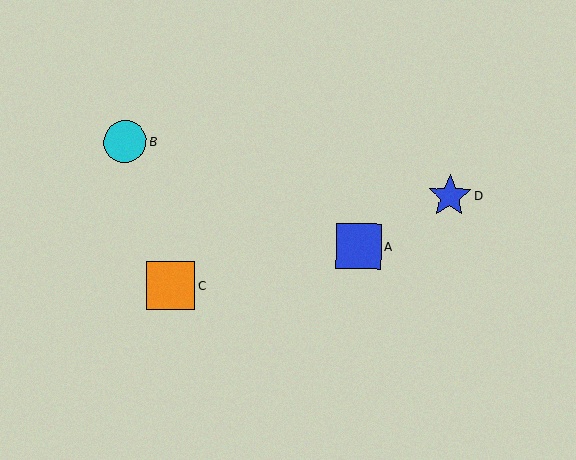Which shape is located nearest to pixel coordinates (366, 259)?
The blue square (labeled A) at (358, 246) is nearest to that location.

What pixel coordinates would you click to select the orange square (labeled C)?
Click at (171, 285) to select the orange square C.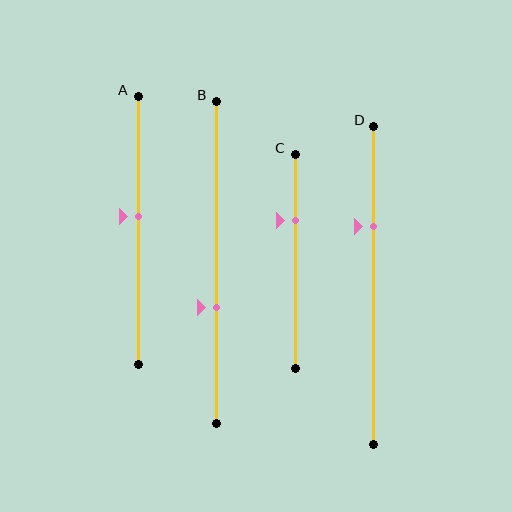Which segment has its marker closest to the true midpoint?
Segment A has its marker closest to the true midpoint.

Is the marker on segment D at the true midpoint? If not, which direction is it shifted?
No, the marker on segment D is shifted upward by about 18% of the segment length.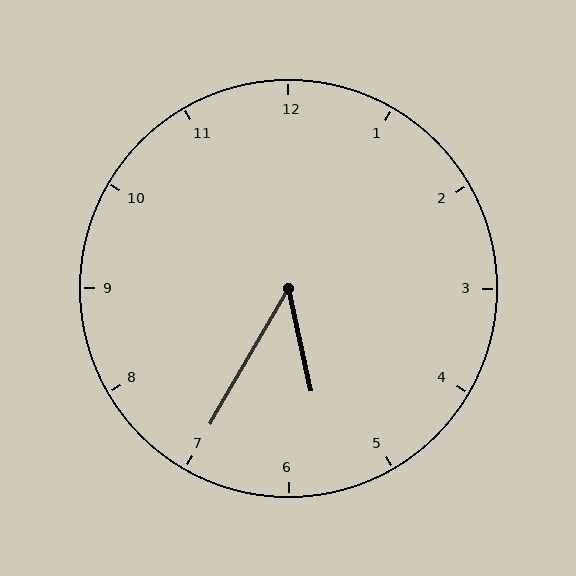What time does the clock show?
5:35.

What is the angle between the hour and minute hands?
Approximately 42 degrees.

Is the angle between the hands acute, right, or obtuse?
It is acute.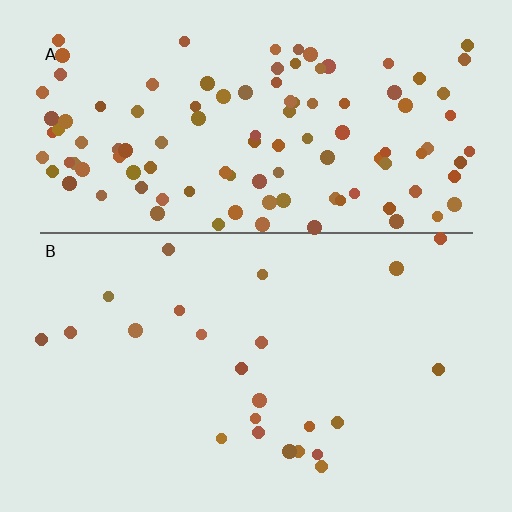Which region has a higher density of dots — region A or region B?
A (the top).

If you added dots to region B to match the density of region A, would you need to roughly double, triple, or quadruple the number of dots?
Approximately quadruple.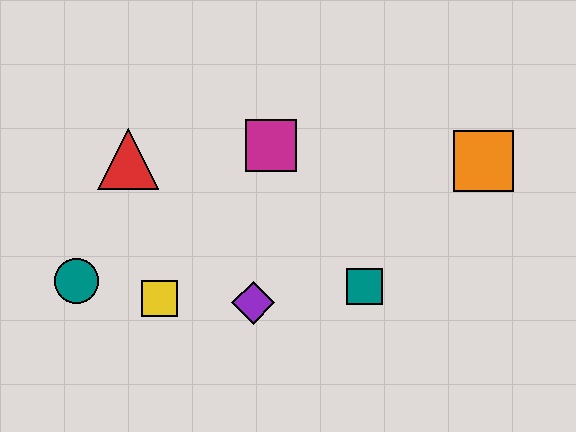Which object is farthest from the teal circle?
The orange square is farthest from the teal circle.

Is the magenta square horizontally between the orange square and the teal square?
No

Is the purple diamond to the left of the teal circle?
No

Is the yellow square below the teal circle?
Yes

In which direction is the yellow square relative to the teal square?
The yellow square is to the left of the teal square.